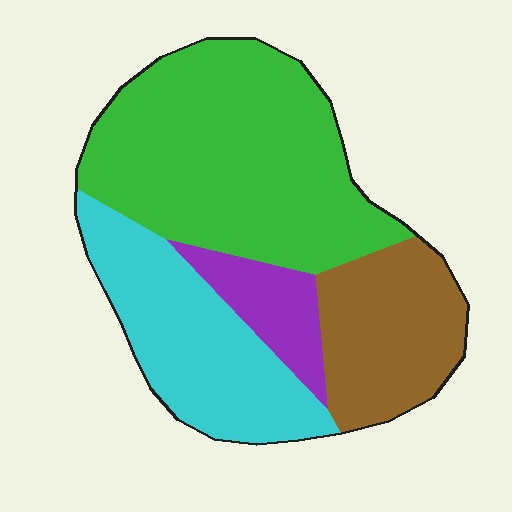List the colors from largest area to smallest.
From largest to smallest: green, cyan, brown, purple.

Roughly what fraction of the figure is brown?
Brown covers about 20% of the figure.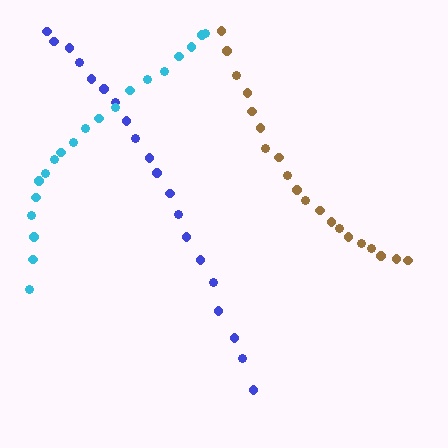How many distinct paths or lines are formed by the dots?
There are 3 distinct paths.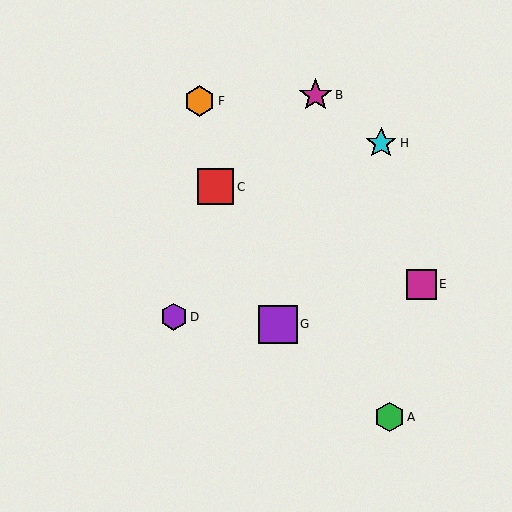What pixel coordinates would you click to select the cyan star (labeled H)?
Click at (381, 143) to select the cyan star H.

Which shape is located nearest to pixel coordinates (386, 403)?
The green hexagon (labeled A) at (390, 417) is nearest to that location.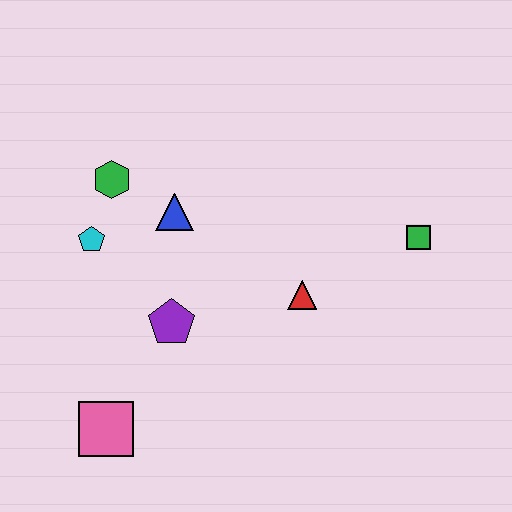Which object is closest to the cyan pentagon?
The green hexagon is closest to the cyan pentagon.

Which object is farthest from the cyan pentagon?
The green square is farthest from the cyan pentagon.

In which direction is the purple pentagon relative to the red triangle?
The purple pentagon is to the left of the red triangle.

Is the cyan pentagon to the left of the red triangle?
Yes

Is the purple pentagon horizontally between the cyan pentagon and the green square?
Yes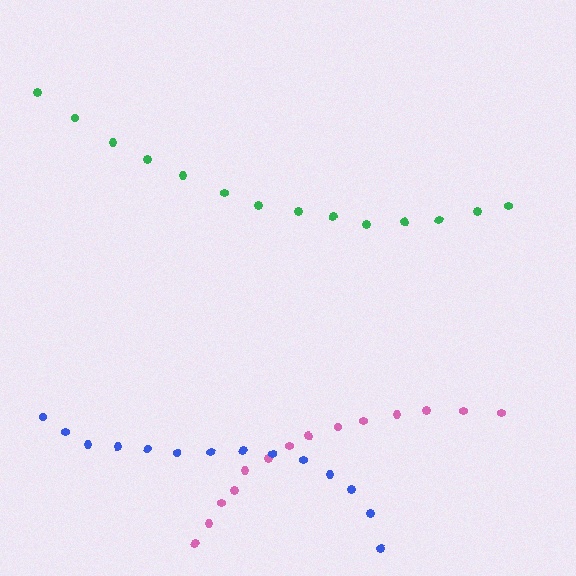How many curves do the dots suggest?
There are 3 distinct paths.